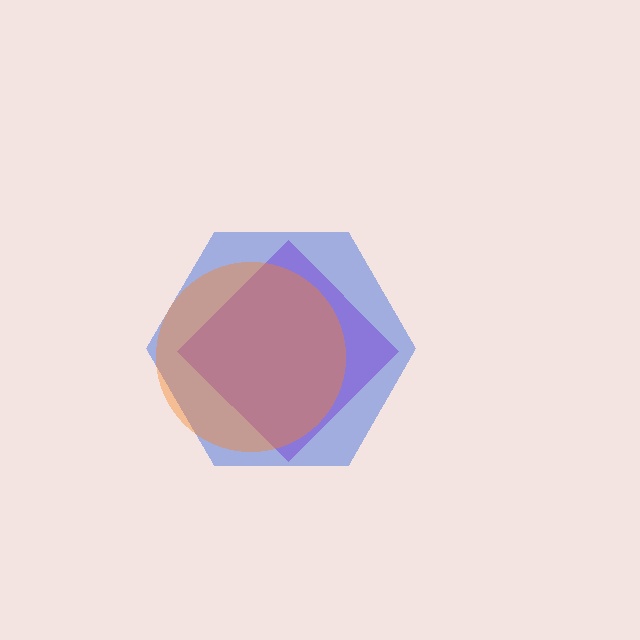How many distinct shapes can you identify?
There are 3 distinct shapes: a purple diamond, a blue hexagon, an orange circle.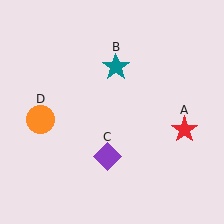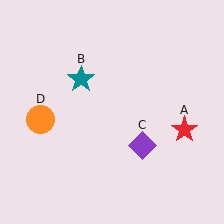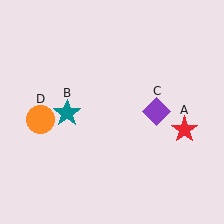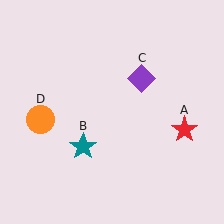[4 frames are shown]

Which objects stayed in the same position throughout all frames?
Red star (object A) and orange circle (object D) remained stationary.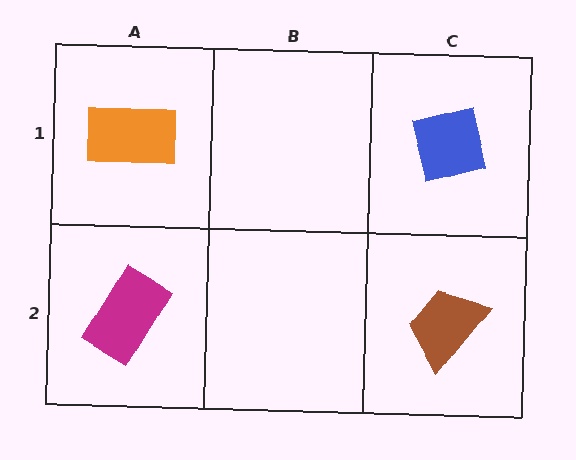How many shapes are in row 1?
2 shapes.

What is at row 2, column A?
A magenta rectangle.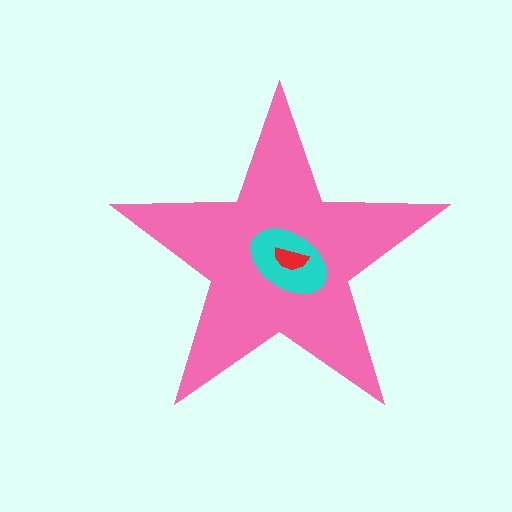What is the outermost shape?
The pink star.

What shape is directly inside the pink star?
The cyan ellipse.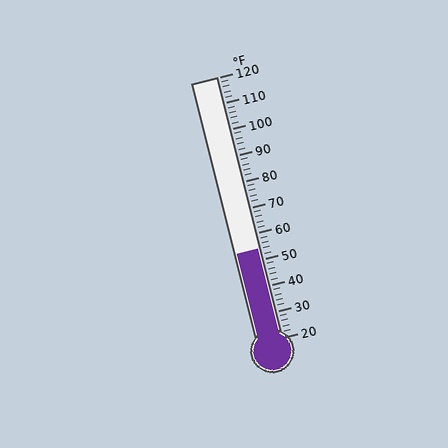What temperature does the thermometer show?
The thermometer shows approximately 54°F.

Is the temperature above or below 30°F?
The temperature is above 30°F.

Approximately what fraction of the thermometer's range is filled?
The thermometer is filled to approximately 35% of its range.